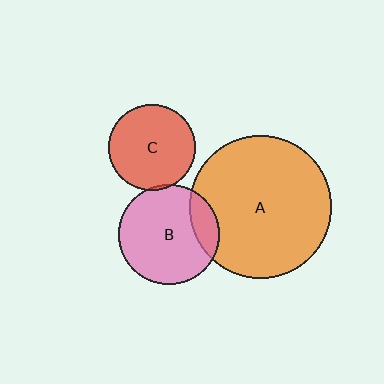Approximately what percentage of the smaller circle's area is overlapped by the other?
Approximately 15%.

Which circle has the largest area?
Circle A (orange).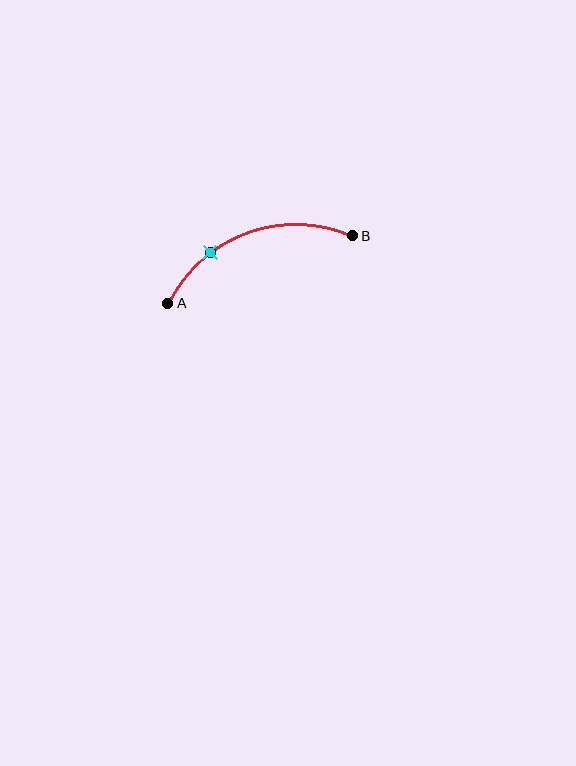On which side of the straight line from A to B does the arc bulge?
The arc bulges above the straight line connecting A and B.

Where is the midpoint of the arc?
The arc midpoint is the point on the curve farthest from the straight line joining A and B. It sits above that line.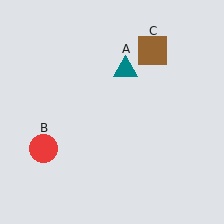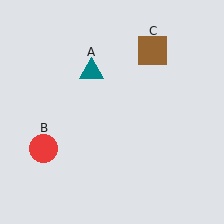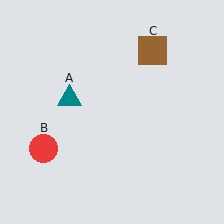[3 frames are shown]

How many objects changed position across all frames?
1 object changed position: teal triangle (object A).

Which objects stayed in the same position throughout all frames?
Red circle (object B) and brown square (object C) remained stationary.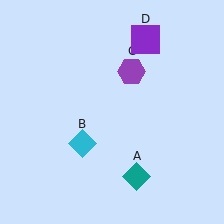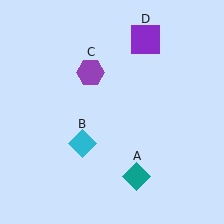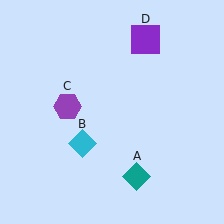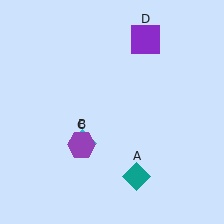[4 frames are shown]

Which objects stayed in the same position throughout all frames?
Teal diamond (object A) and cyan diamond (object B) and purple square (object D) remained stationary.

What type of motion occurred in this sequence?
The purple hexagon (object C) rotated counterclockwise around the center of the scene.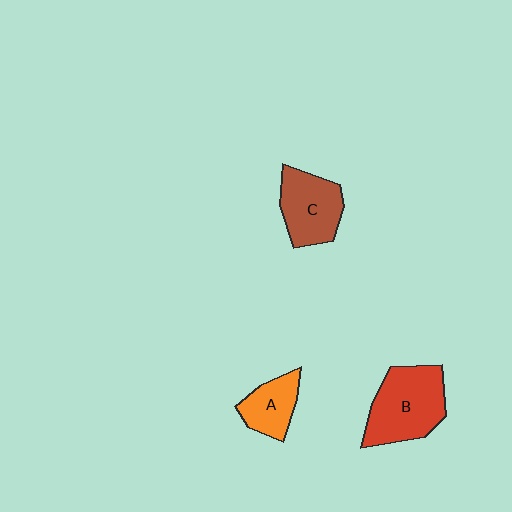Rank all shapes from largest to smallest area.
From largest to smallest: B (red), C (brown), A (orange).